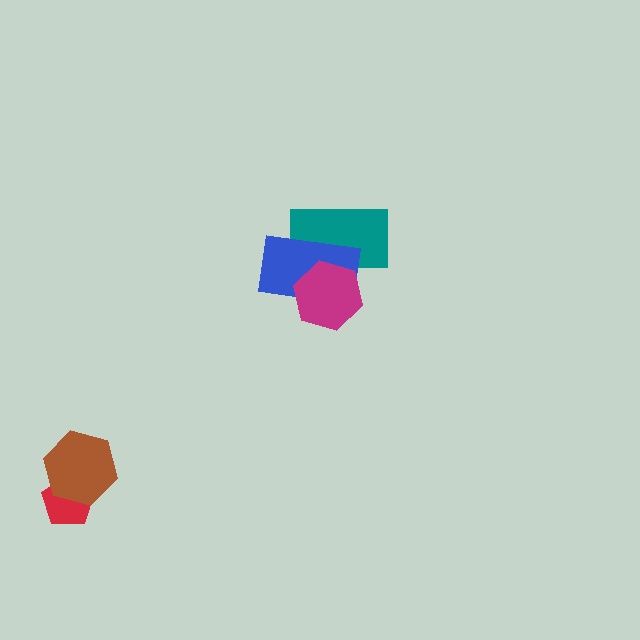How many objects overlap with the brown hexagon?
1 object overlaps with the brown hexagon.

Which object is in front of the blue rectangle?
The magenta hexagon is in front of the blue rectangle.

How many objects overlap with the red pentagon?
1 object overlaps with the red pentagon.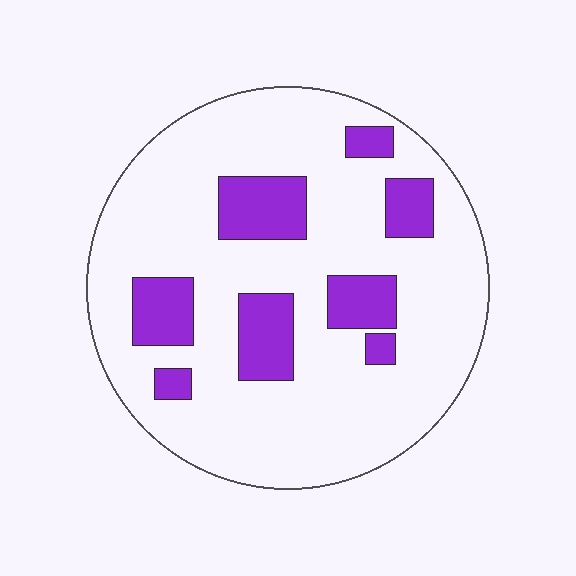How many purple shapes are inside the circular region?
8.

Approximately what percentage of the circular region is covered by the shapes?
Approximately 20%.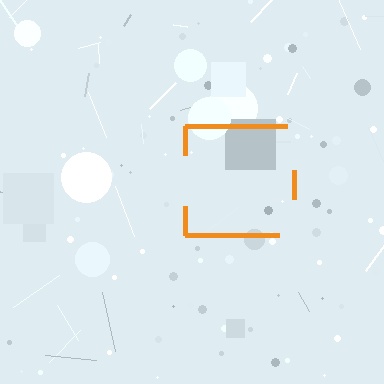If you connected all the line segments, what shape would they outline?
They would outline a square.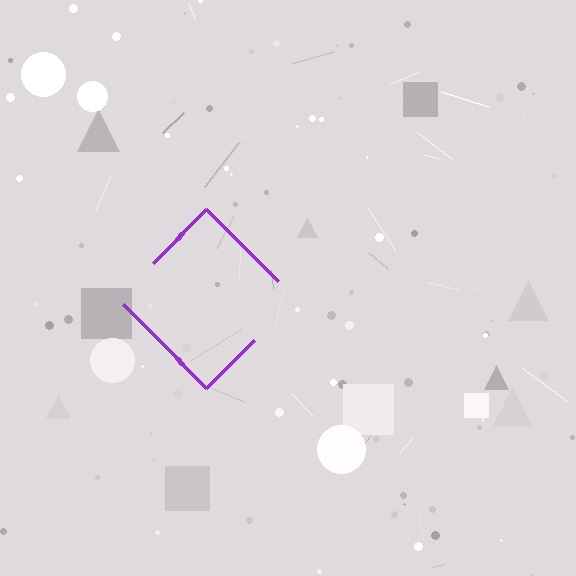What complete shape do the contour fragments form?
The contour fragments form a diamond.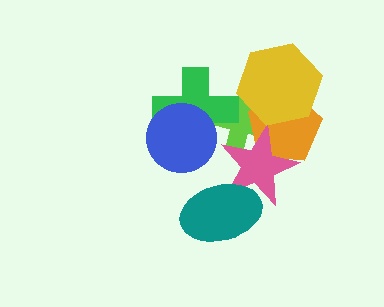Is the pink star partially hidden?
Yes, it is partially covered by another shape.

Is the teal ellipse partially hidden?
No, no other shape covers it.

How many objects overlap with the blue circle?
1 object overlaps with the blue circle.